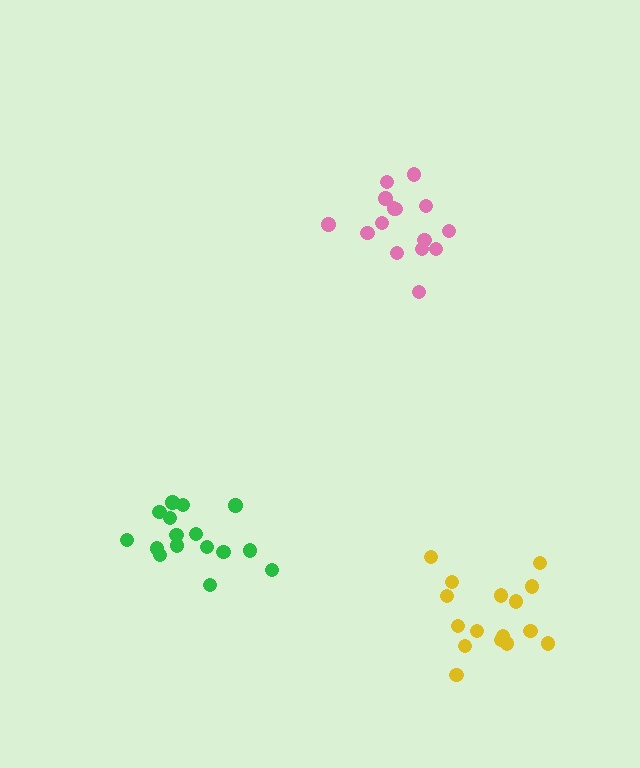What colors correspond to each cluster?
The clusters are colored: pink, green, yellow.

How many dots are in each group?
Group 1: 15 dots, Group 2: 16 dots, Group 3: 16 dots (47 total).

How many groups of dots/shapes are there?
There are 3 groups.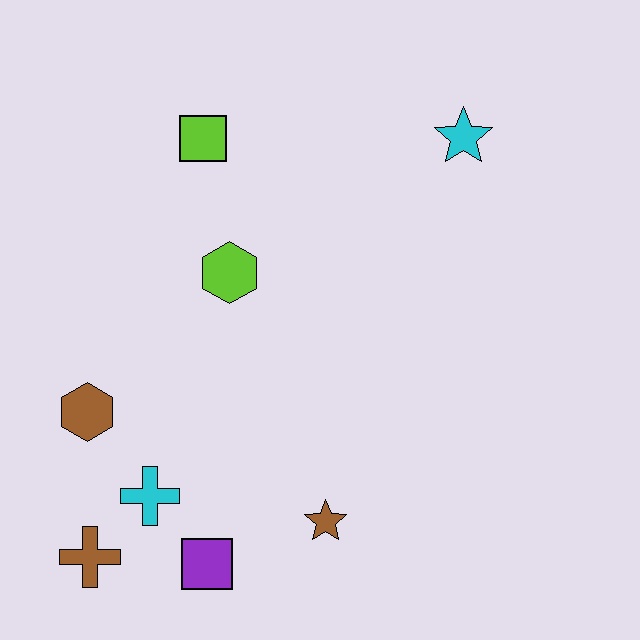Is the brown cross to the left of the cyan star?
Yes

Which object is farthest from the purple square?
The cyan star is farthest from the purple square.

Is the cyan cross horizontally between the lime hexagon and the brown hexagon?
Yes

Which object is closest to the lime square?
The lime hexagon is closest to the lime square.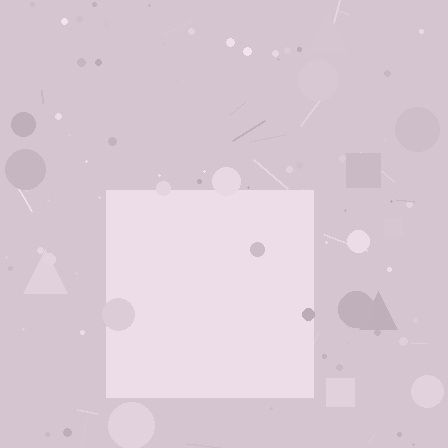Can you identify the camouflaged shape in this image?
The camouflaged shape is a square.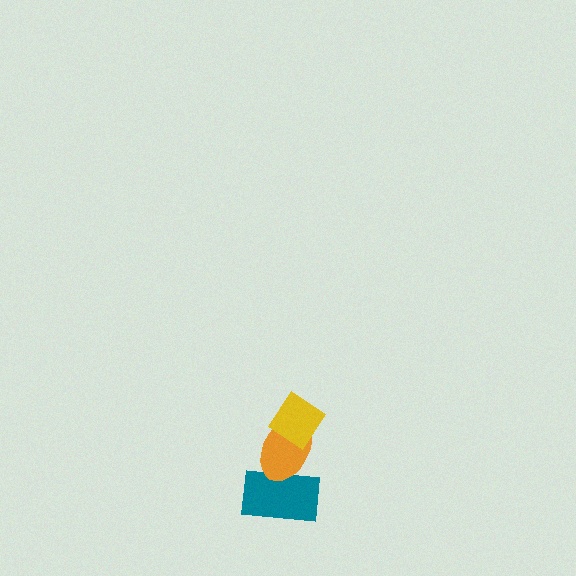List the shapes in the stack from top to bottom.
From top to bottom: the yellow diamond, the orange ellipse, the teal rectangle.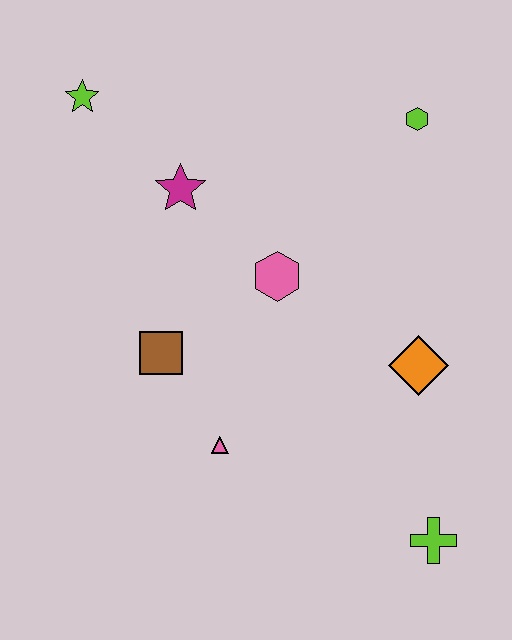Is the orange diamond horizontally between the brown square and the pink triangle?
No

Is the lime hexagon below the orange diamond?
No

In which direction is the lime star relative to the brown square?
The lime star is above the brown square.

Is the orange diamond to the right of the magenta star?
Yes